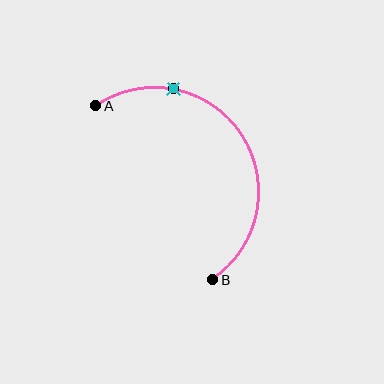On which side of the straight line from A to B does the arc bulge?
The arc bulges above and to the right of the straight line connecting A and B.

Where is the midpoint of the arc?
The arc midpoint is the point on the curve farthest from the straight line joining A and B. It sits above and to the right of that line.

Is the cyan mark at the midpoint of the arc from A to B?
No. The cyan mark lies on the arc but is closer to endpoint A. The arc midpoint would be at the point on the curve equidistant along the arc from both A and B.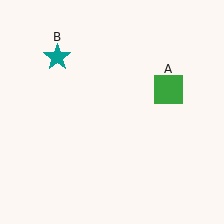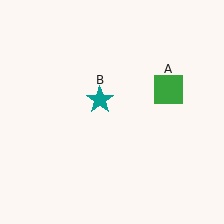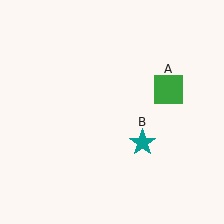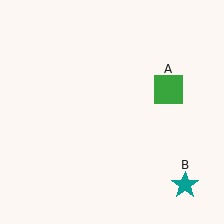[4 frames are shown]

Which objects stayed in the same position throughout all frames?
Green square (object A) remained stationary.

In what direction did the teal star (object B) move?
The teal star (object B) moved down and to the right.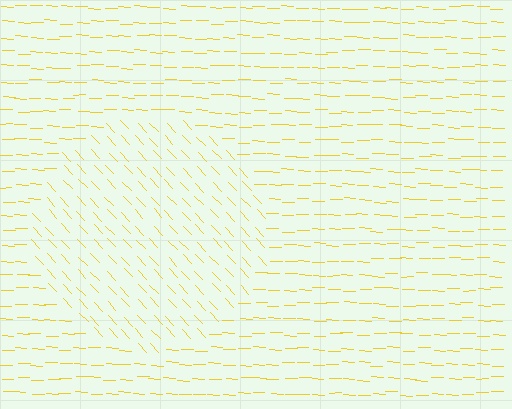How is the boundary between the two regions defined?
The boundary is defined purely by a change in line orientation (approximately 45 degrees difference). All lines are the same color and thickness.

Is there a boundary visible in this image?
Yes, there is a texture boundary formed by a change in line orientation.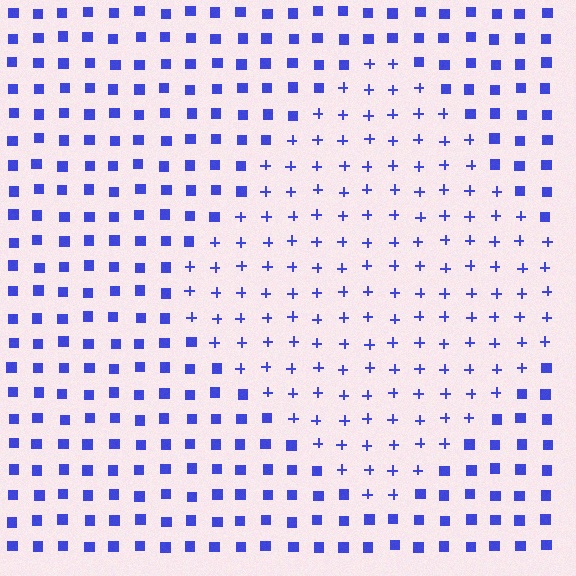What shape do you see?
I see a diamond.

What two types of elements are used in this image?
The image uses plus signs inside the diamond region and squares outside it.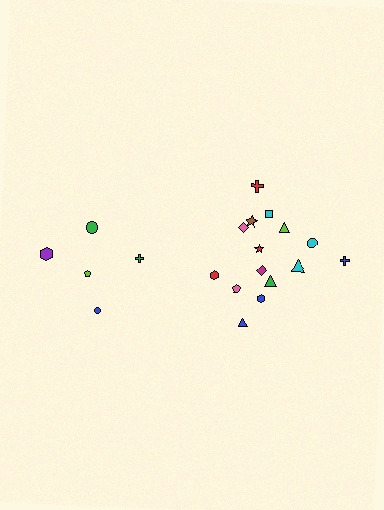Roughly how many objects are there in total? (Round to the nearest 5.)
Roughly 20 objects in total.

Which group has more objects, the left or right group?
The right group.